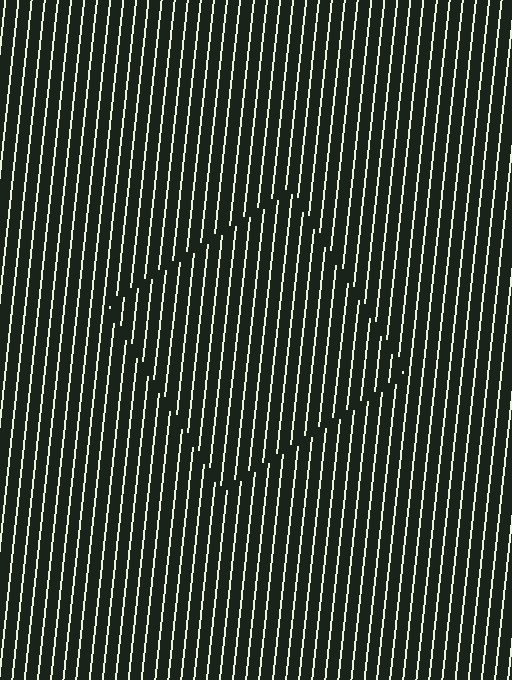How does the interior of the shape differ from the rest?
The interior of the shape contains the same grating, shifted by half a period — the contour is defined by the phase discontinuity where line-ends from the inner and outer gratings abut.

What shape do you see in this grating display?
An illusory square. The interior of the shape contains the same grating, shifted by half a period — the contour is defined by the phase discontinuity where line-ends from the inner and outer gratings abut.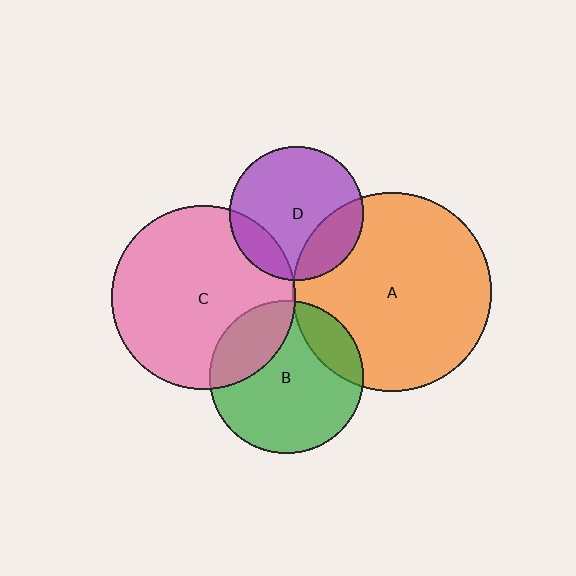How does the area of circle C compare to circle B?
Approximately 1.4 times.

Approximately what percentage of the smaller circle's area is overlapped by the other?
Approximately 5%.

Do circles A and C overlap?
Yes.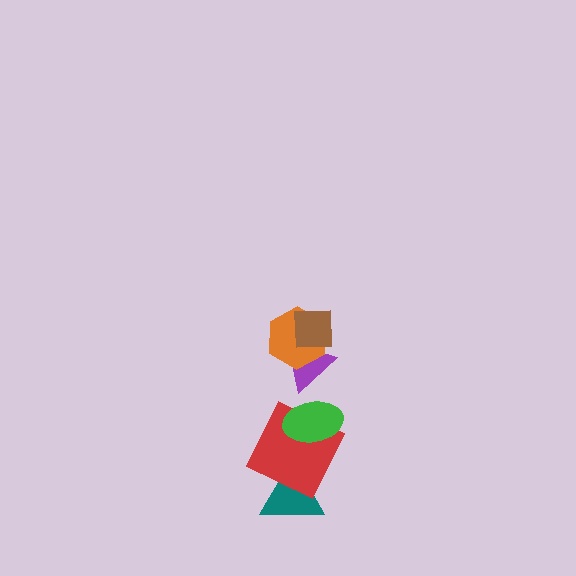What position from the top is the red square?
The red square is 5th from the top.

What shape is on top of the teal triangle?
The red square is on top of the teal triangle.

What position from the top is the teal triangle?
The teal triangle is 6th from the top.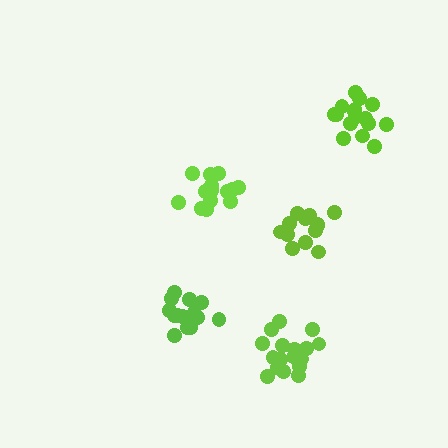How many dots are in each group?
Group 1: 14 dots, Group 2: 14 dots, Group 3: 16 dots, Group 4: 18 dots, Group 5: 16 dots (78 total).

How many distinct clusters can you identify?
There are 5 distinct clusters.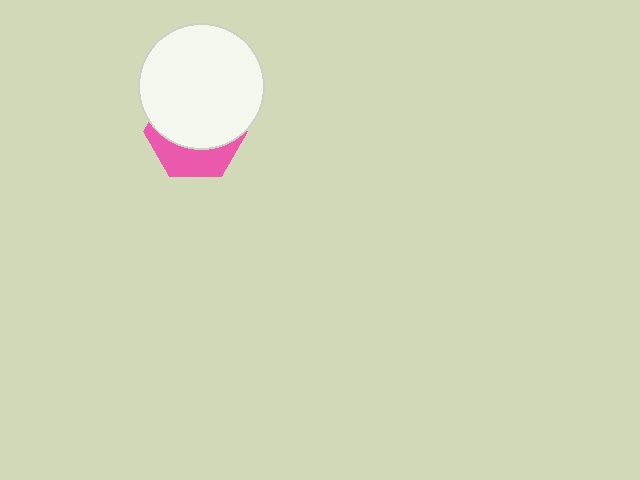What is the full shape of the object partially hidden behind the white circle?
The partially hidden object is a pink hexagon.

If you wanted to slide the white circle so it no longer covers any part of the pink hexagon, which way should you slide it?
Slide it up — that is the most direct way to separate the two shapes.